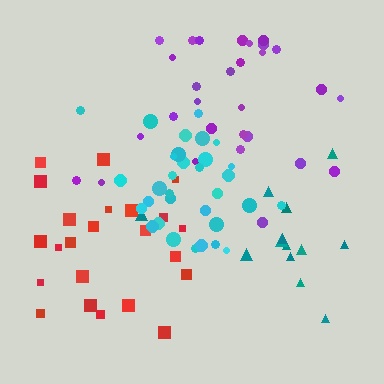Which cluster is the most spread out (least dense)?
Teal.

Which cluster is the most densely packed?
Cyan.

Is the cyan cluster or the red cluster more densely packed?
Cyan.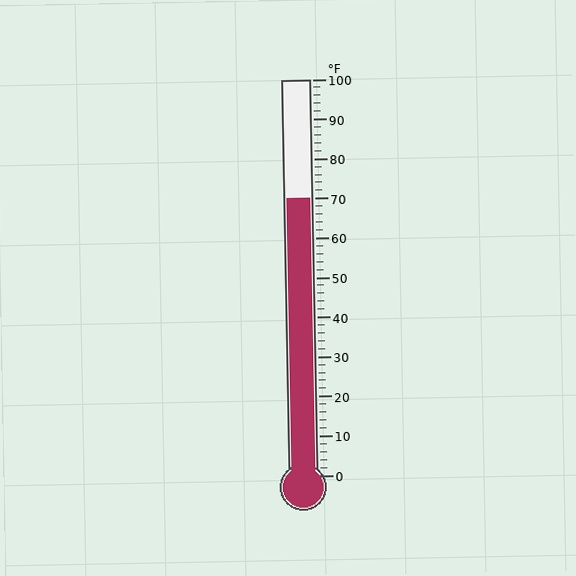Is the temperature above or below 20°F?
The temperature is above 20°F.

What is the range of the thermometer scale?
The thermometer scale ranges from 0°F to 100°F.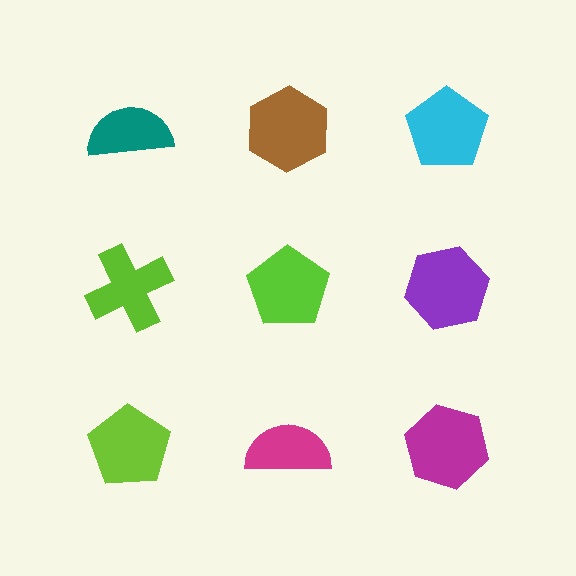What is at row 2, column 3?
A purple hexagon.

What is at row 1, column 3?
A cyan pentagon.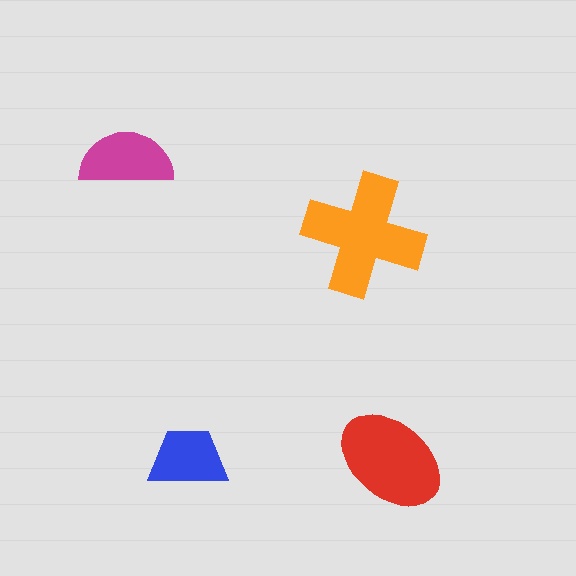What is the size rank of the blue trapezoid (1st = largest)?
4th.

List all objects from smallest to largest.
The blue trapezoid, the magenta semicircle, the red ellipse, the orange cross.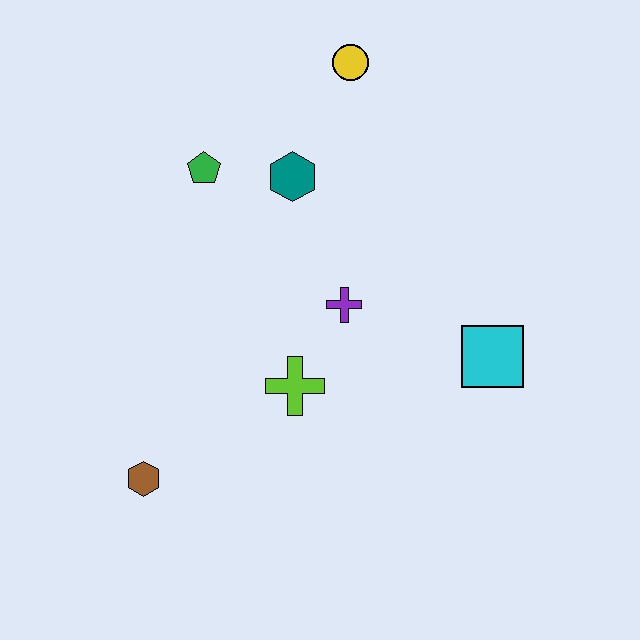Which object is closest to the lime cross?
The purple cross is closest to the lime cross.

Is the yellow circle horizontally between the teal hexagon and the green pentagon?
No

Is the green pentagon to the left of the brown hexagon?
No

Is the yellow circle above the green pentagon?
Yes